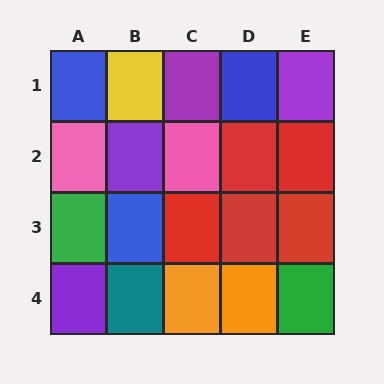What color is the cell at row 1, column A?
Blue.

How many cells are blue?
3 cells are blue.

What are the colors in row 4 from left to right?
Purple, teal, orange, orange, green.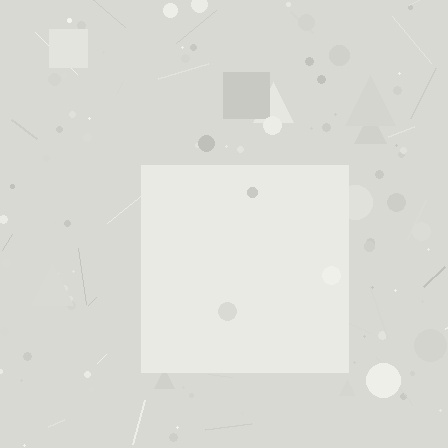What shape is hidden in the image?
A square is hidden in the image.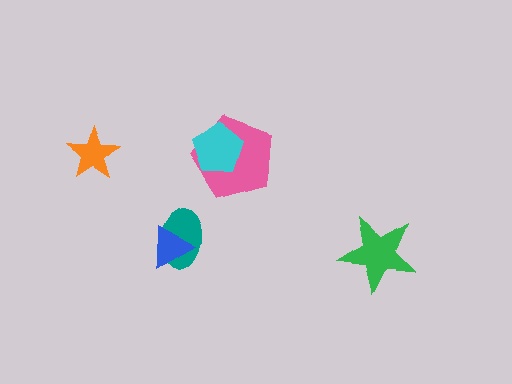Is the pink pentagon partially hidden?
Yes, it is partially covered by another shape.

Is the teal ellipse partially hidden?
Yes, it is partially covered by another shape.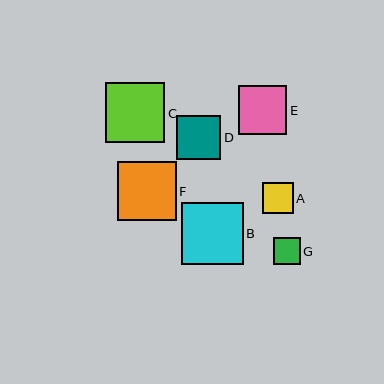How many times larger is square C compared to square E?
Square C is approximately 1.2 times the size of square E.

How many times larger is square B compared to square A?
Square B is approximately 2.0 times the size of square A.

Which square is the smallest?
Square G is the smallest with a size of approximately 26 pixels.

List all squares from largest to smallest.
From largest to smallest: B, C, F, E, D, A, G.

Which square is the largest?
Square B is the largest with a size of approximately 62 pixels.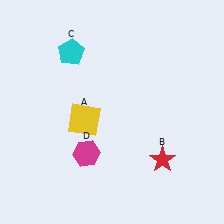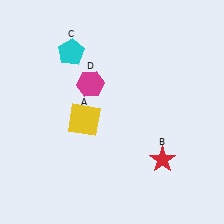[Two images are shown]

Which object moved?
The magenta hexagon (D) moved up.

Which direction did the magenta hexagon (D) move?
The magenta hexagon (D) moved up.